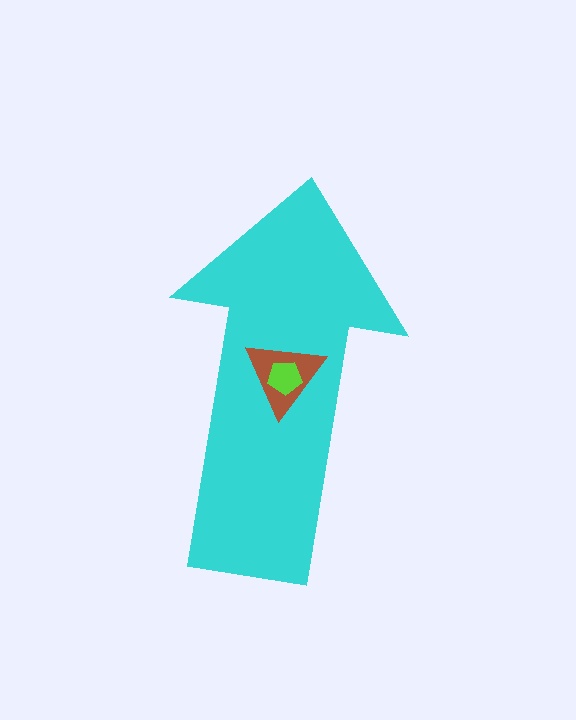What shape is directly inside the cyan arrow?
The brown triangle.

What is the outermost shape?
The cyan arrow.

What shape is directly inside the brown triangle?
The lime pentagon.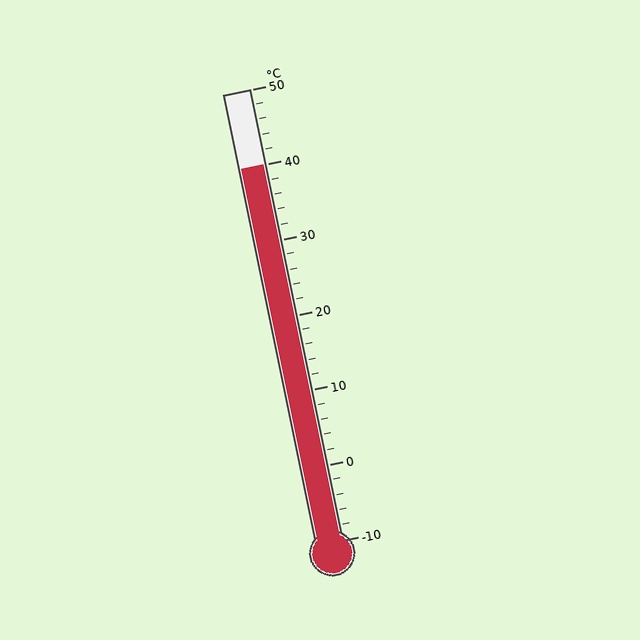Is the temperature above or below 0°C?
The temperature is above 0°C.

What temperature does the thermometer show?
The thermometer shows approximately 40°C.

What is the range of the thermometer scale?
The thermometer scale ranges from -10°C to 50°C.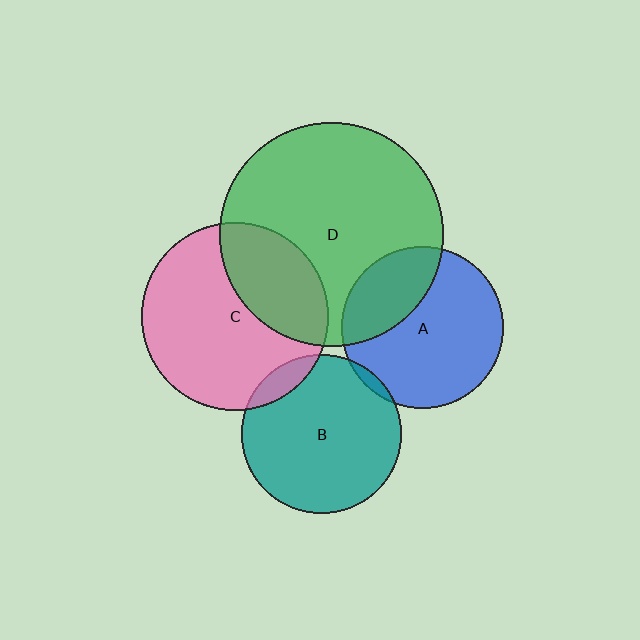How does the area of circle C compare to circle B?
Approximately 1.4 times.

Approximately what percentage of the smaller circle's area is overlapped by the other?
Approximately 5%.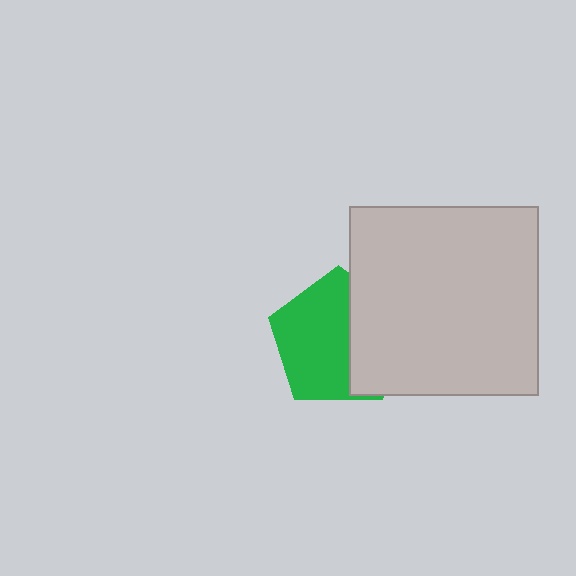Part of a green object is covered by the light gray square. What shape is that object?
It is a pentagon.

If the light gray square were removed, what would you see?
You would see the complete green pentagon.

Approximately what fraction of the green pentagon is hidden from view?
Roughly 38% of the green pentagon is hidden behind the light gray square.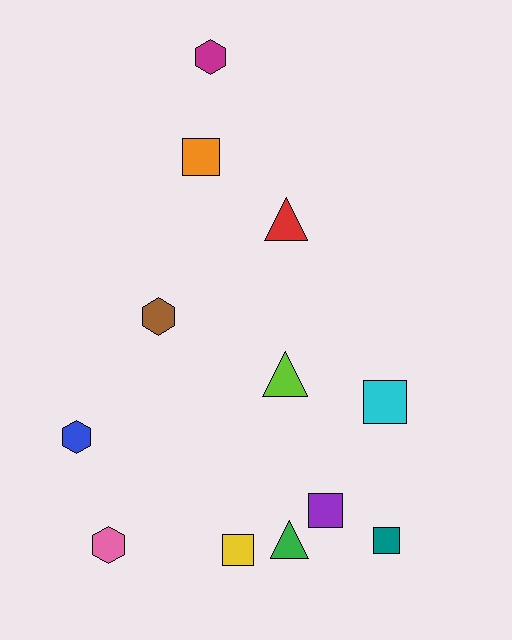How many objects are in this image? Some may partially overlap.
There are 12 objects.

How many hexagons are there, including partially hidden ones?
There are 4 hexagons.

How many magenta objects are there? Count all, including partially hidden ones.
There is 1 magenta object.